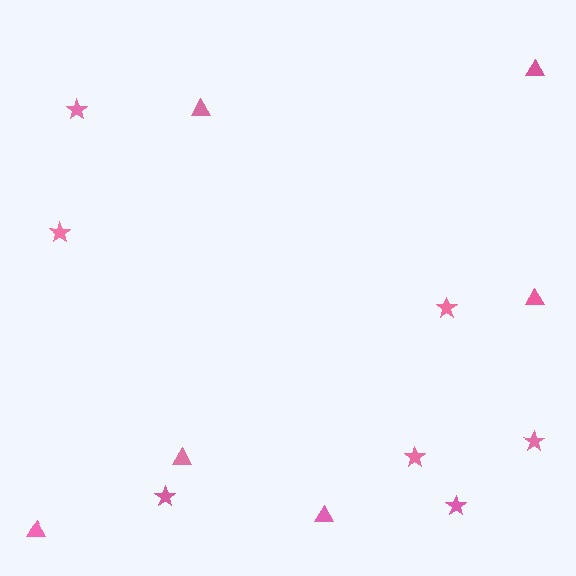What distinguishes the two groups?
There are 2 groups: one group of stars (7) and one group of triangles (6).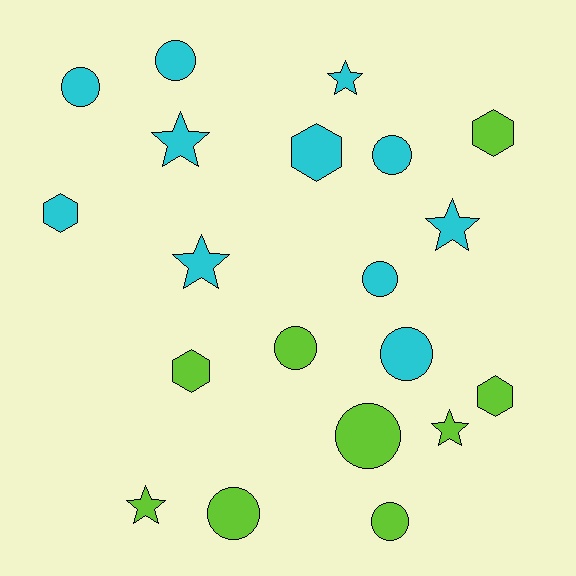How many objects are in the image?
There are 20 objects.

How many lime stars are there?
There are 2 lime stars.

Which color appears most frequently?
Cyan, with 11 objects.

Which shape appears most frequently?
Circle, with 9 objects.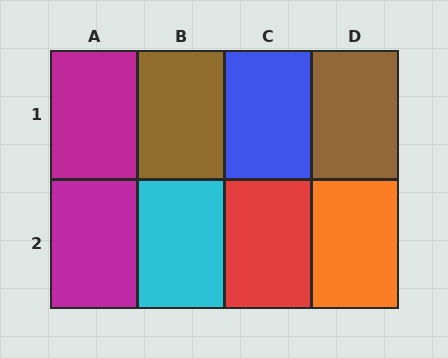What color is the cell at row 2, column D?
Orange.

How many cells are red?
1 cell is red.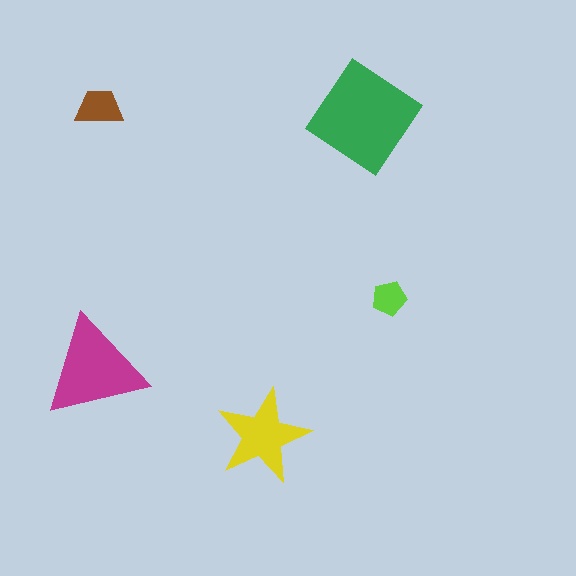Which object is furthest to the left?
The magenta triangle is leftmost.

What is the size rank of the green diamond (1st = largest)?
1st.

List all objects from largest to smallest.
The green diamond, the magenta triangle, the yellow star, the brown trapezoid, the lime pentagon.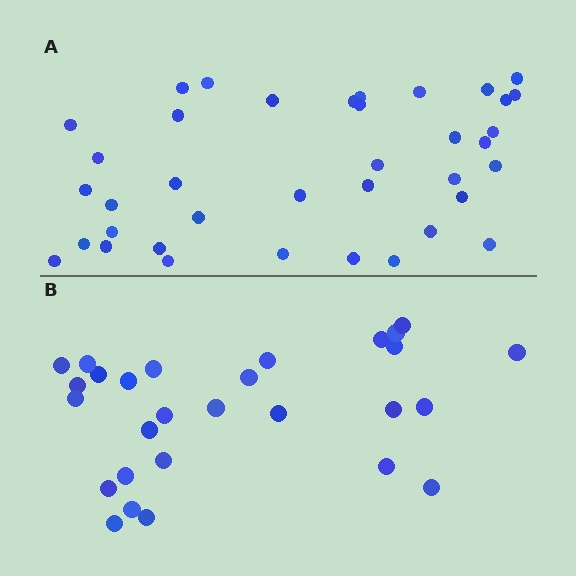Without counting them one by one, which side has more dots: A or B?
Region A (the top region) has more dots.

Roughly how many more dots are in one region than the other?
Region A has roughly 10 or so more dots than region B.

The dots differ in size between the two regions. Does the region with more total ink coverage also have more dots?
No. Region B has more total ink coverage because its dots are larger, but region A actually contains more individual dots. Total area can be misleading — the number of items is what matters here.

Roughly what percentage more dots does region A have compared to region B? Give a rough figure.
About 35% more.